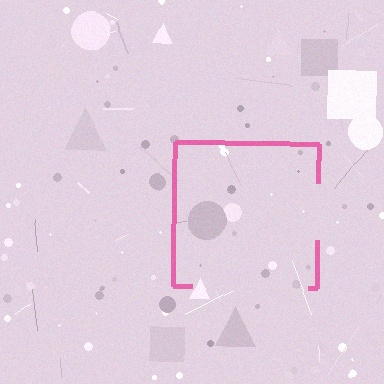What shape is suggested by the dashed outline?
The dashed outline suggests a square.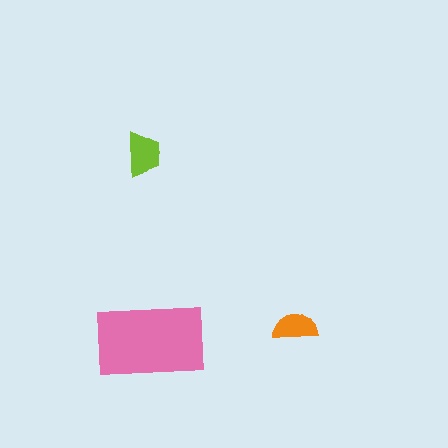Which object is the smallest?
The orange semicircle.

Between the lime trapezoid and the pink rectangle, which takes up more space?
The pink rectangle.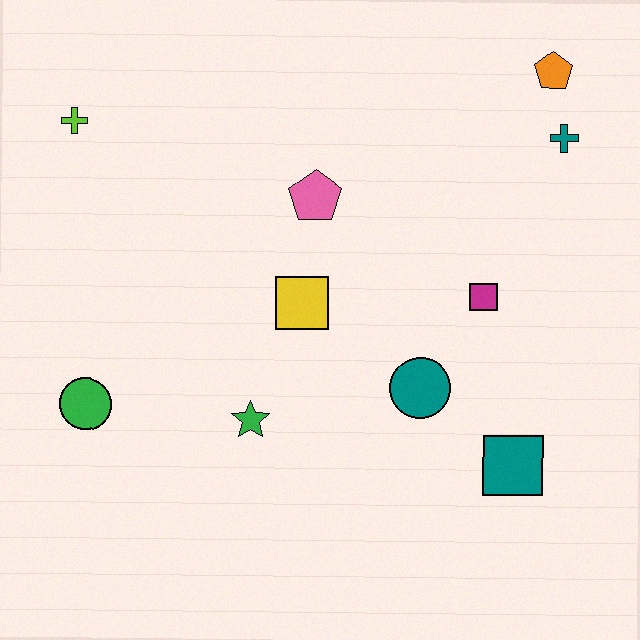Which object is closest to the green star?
The yellow square is closest to the green star.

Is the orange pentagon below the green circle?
No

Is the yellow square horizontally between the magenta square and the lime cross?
Yes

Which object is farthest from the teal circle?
The lime cross is farthest from the teal circle.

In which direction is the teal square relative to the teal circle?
The teal square is to the right of the teal circle.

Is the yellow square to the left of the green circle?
No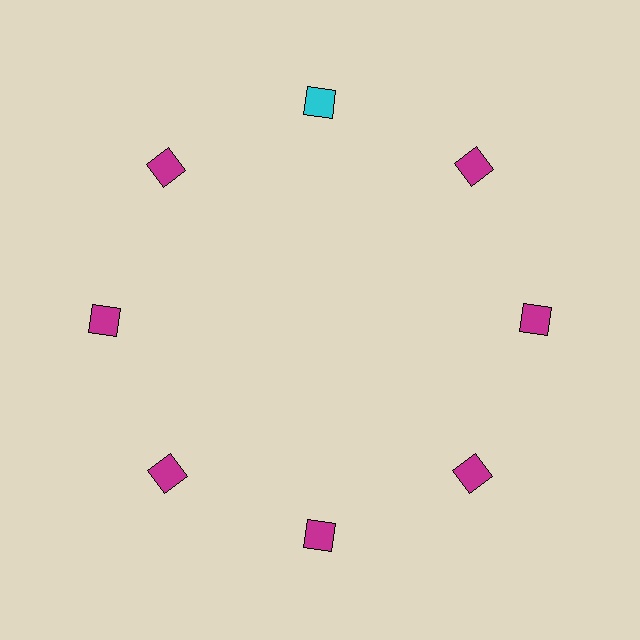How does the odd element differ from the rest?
It has a different color: cyan instead of magenta.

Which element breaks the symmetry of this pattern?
The cyan square at roughly the 12 o'clock position breaks the symmetry. All other shapes are magenta squares.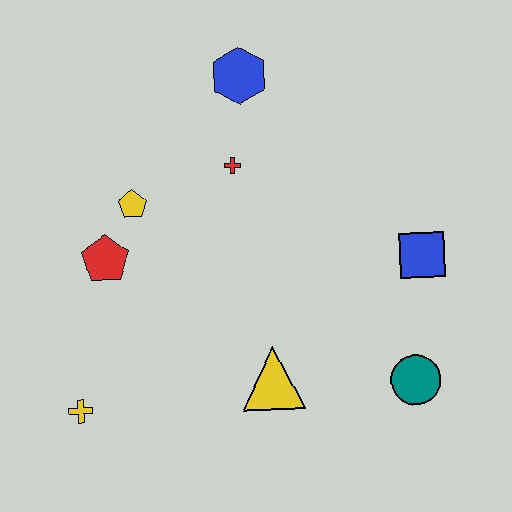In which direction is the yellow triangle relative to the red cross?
The yellow triangle is below the red cross.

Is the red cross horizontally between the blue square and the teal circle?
No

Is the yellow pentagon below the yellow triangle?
No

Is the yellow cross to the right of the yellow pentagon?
No